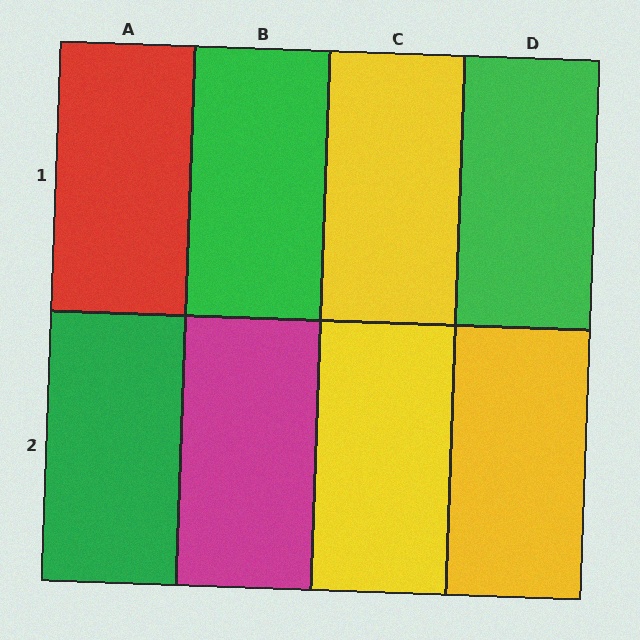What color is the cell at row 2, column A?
Green.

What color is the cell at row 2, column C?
Yellow.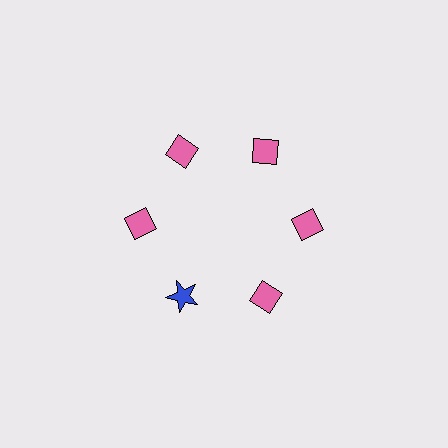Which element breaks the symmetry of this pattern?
The blue star at roughly the 7 o'clock position breaks the symmetry. All other shapes are pink diamonds.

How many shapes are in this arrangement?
There are 6 shapes arranged in a ring pattern.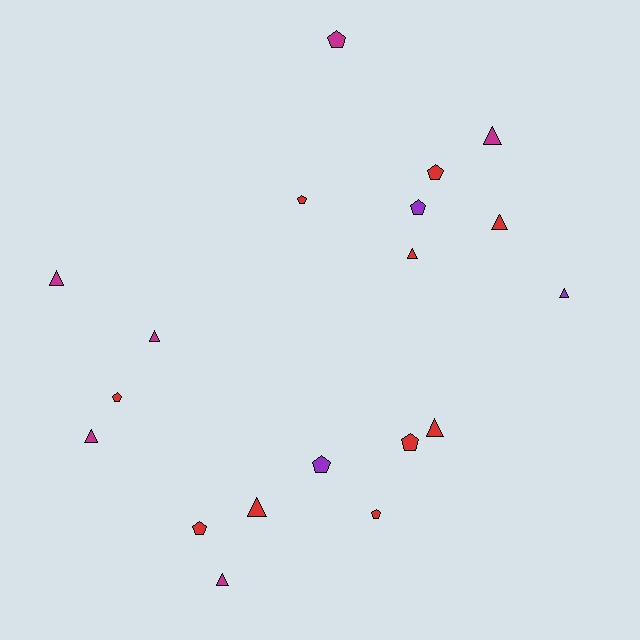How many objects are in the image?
There are 19 objects.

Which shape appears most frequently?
Triangle, with 10 objects.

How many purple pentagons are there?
There are 2 purple pentagons.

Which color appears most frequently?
Red, with 10 objects.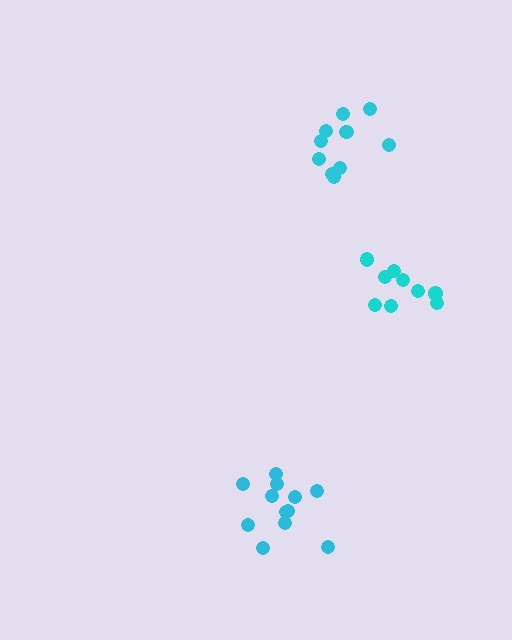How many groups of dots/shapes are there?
There are 3 groups.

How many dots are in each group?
Group 1: 12 dots, Group 2: 10 dots, Group 3: 9 dots (31 total).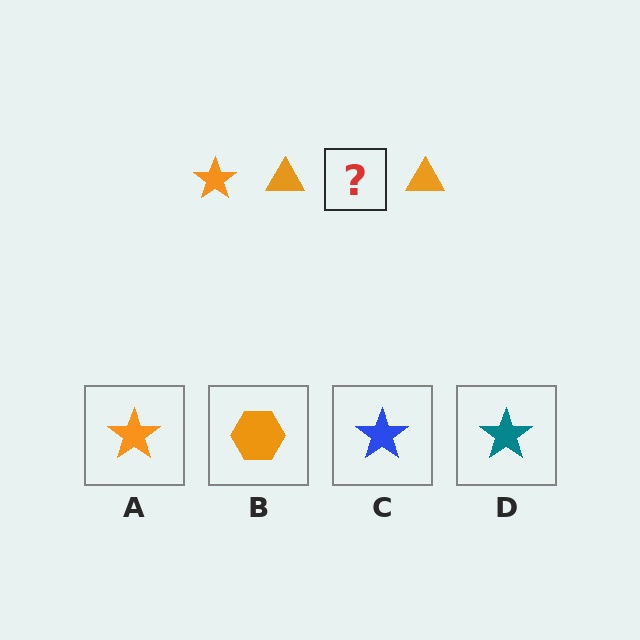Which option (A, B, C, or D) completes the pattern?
A.